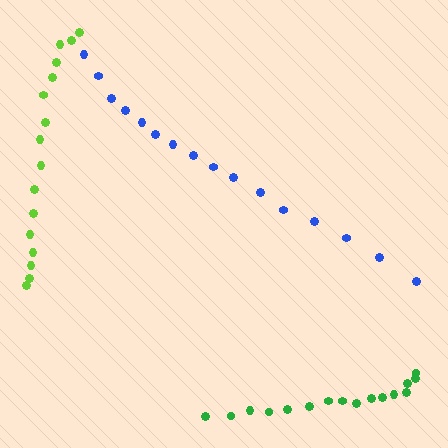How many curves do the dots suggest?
There are 3 distinct paths.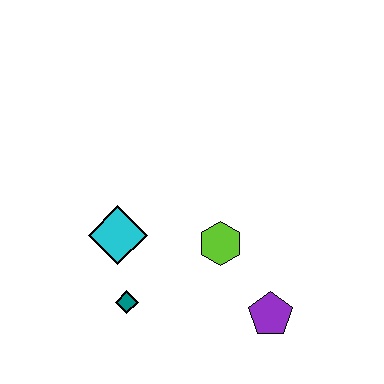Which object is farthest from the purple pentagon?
The cyan diamond is farthest from the purple pentagon.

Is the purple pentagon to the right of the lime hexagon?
Yes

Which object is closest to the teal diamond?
The cyan diamond is closest to the teal diamond.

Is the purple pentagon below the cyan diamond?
Yes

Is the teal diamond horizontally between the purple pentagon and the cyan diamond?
Yes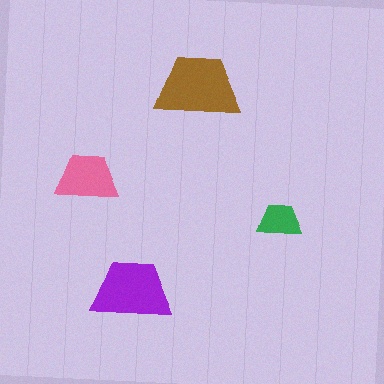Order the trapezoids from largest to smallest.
the brown one, the purple one, the pink one, the green one.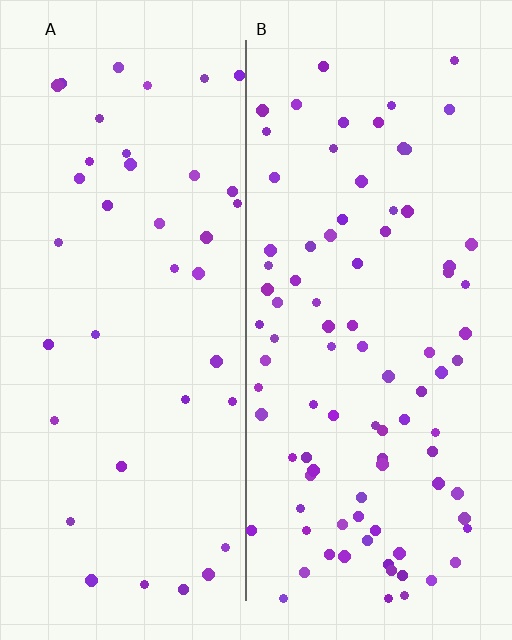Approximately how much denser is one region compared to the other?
Approximately 2.3× — region B over region A.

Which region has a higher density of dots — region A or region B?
B (the right).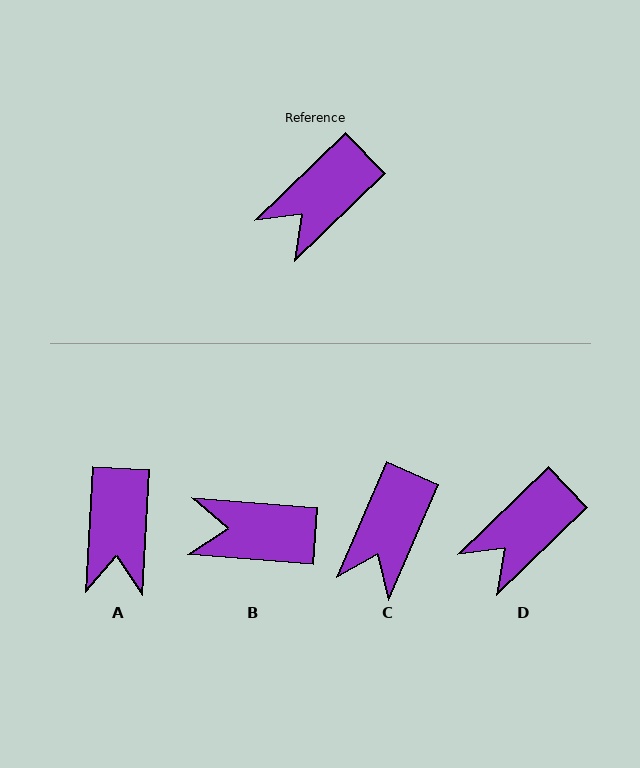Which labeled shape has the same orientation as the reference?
D.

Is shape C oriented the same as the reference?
No, it is off by about 23 degrees.